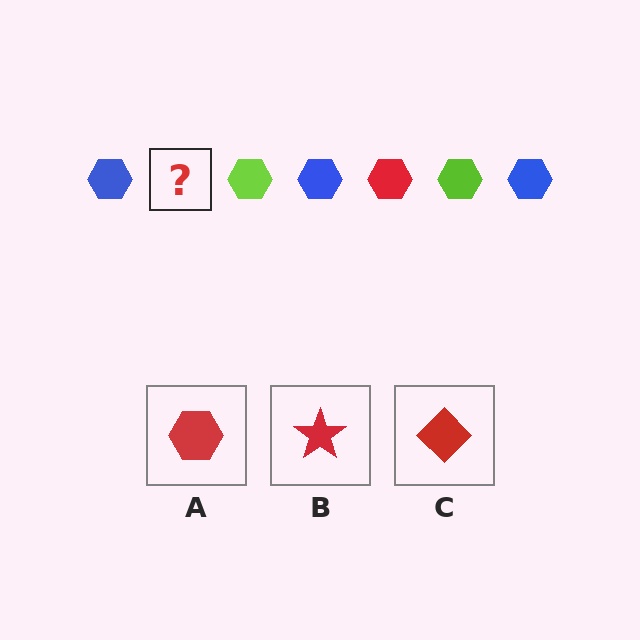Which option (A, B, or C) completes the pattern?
A.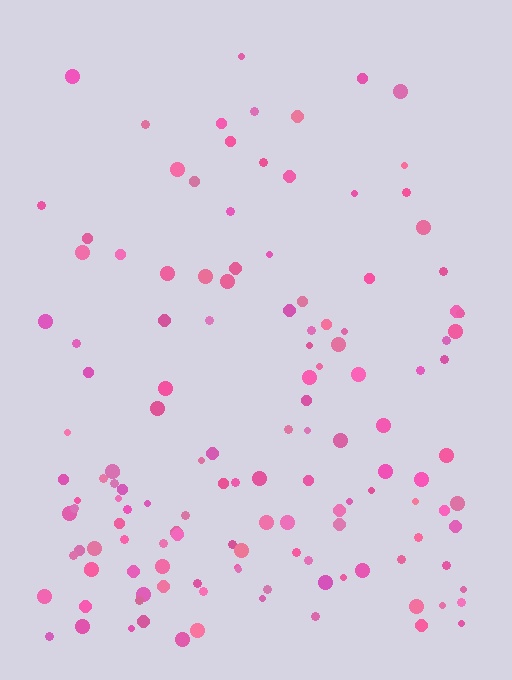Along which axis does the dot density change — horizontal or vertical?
Vertical.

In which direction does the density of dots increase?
From top to bottom, with the bottom side densest.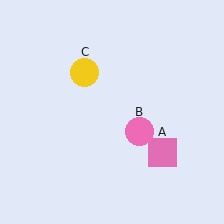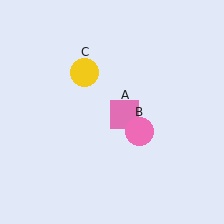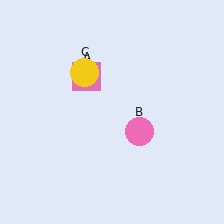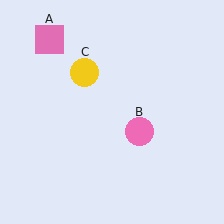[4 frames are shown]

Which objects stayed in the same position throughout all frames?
Pink circle (object B) and yellow circle (object C) remained stationary.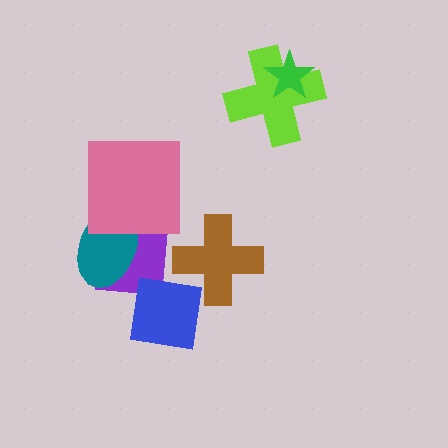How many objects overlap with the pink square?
2 objects overlap with the pink square.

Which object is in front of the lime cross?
The green star is in front of the lime cross.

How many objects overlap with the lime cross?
1 object overlaps with the lime cross.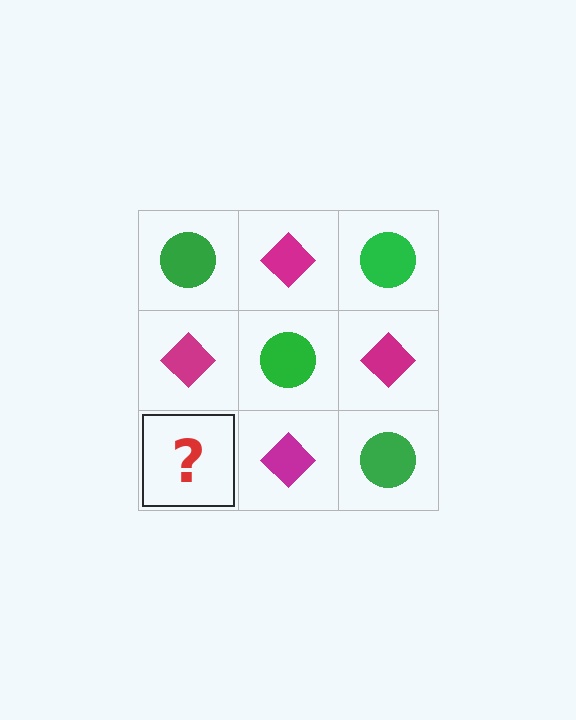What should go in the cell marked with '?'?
The missing cell should contain a green circle.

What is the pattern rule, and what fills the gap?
The rule is that it alternates green circle and magenta diamond in a checkerboard pattern. The gap should be filled with a green circle.